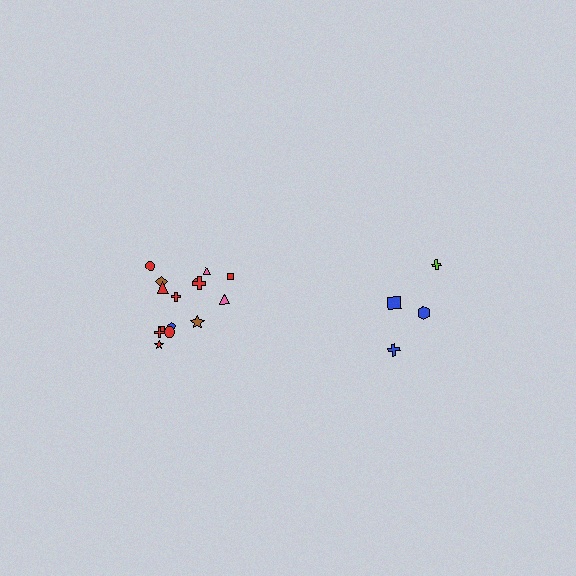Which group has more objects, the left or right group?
The left group.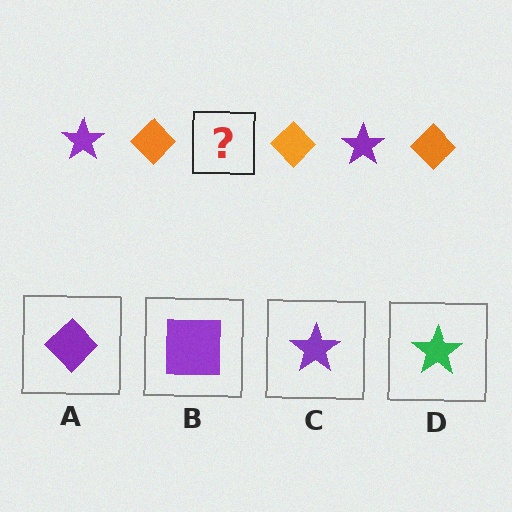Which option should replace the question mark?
Option C.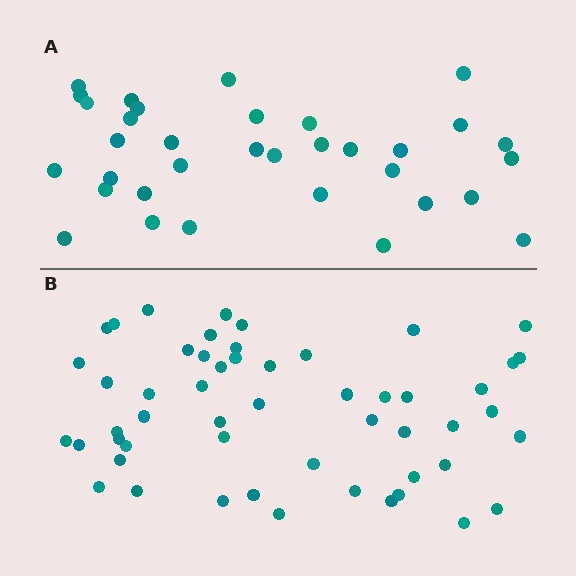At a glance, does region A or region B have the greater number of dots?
Region B (the bottom region) has more dots.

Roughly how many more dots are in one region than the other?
Region B has approximately 20 more dots than region A.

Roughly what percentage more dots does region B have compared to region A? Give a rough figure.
About 55% more.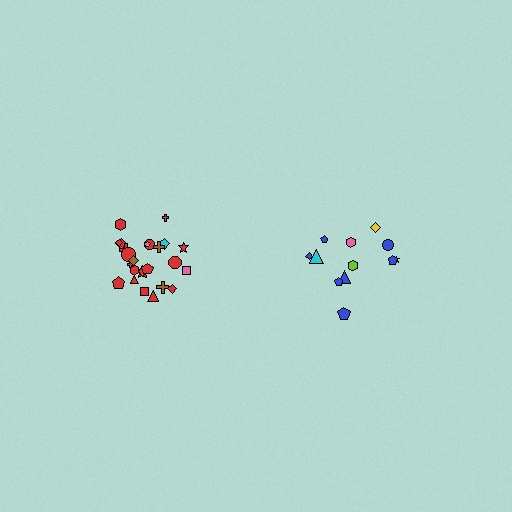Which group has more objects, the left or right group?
The left group.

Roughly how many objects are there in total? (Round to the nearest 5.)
Roughly 35 objects in total.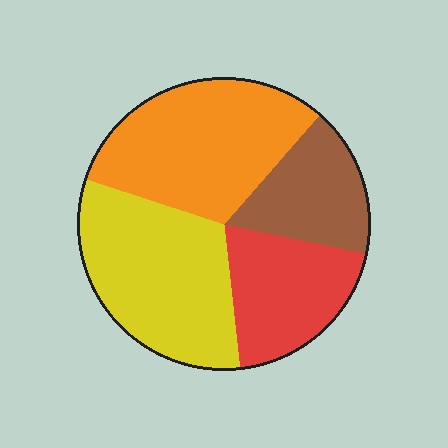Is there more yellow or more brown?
Yellow.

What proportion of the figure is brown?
Brown covers around 15% of the figure.